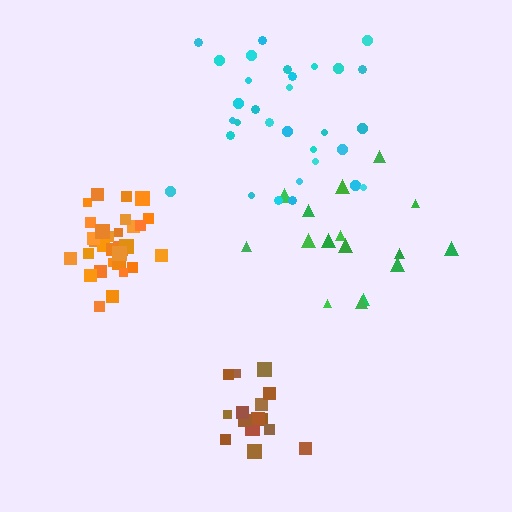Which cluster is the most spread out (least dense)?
Green.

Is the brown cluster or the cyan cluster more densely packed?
Brown.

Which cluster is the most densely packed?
Orange.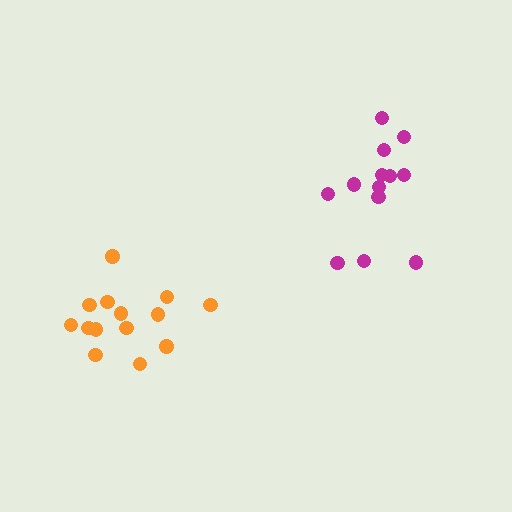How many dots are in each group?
Group 1: 13 dots, Group 2: 14 dots (27 total).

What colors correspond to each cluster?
The clusters are colored: magenta, orange.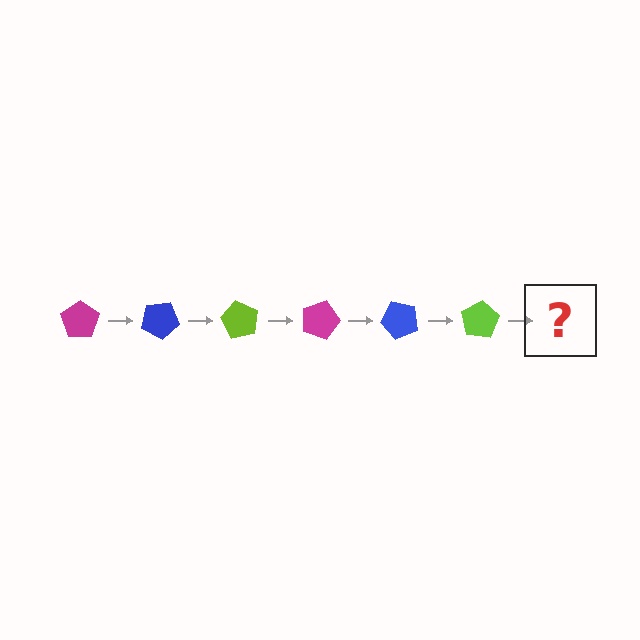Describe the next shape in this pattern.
It should be a magenta pentagon, rotated 180 degrees from the start.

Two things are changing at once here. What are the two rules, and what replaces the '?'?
The two rules are that it rotates 30 degrees each step and the color cycles through magenta, blue, and lime. The '?' should be a magenta pentagon, rotated 180 degrees from the start.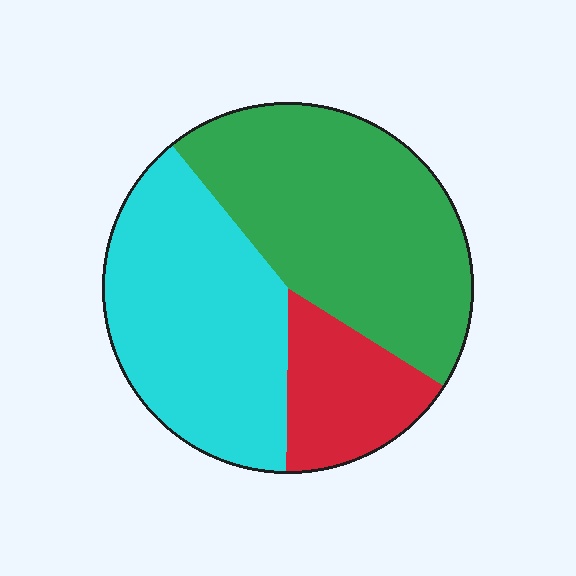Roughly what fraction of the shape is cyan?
Cyan takes up about two fifths (2/5) of the shape.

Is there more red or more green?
Green.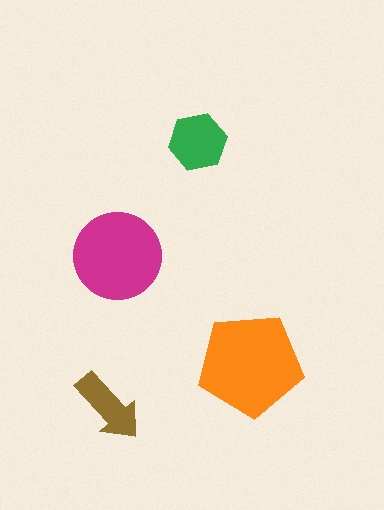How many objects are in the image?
There are 4 objects in the image.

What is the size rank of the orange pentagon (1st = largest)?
1st.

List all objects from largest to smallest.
The orange pentagon, the magenta circle, the green hexagon, the brown arrow.